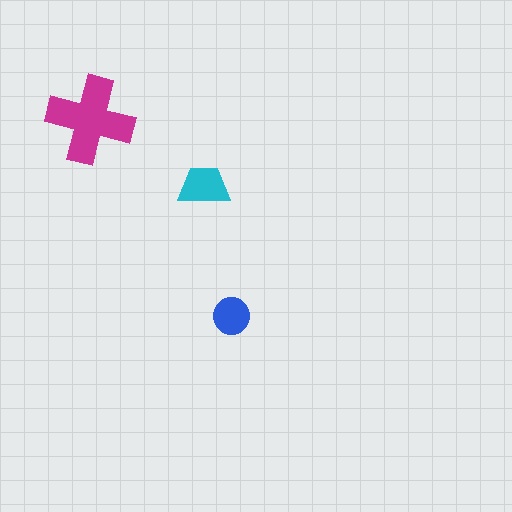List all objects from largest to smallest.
The magenta cross, the cyan trapezoid, the blue circle.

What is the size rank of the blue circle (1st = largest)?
3rd.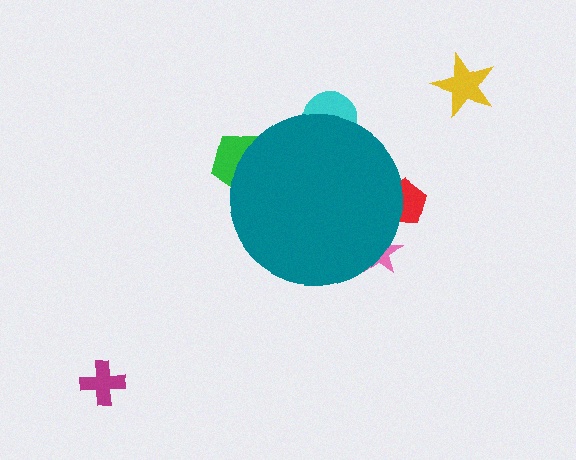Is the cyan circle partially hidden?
Yes, the cyan circle is partially hidden behind the teal circle.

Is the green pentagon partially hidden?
Yes, the green pentagon is partially hidden behind the teal circle.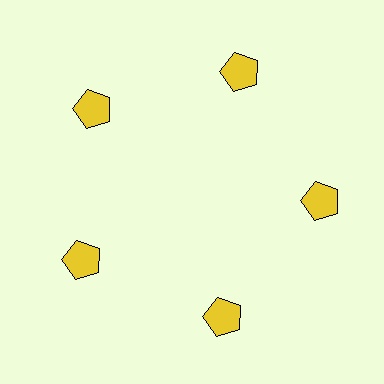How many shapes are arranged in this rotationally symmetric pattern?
There are 5 shapes, arranged in 5 groups of 1.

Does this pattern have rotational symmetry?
Yes, this pattern has 5-fold rotational symmetry. It looks the same after rotating 72 degrees around the center.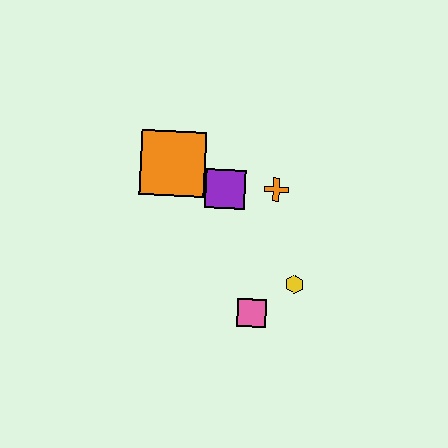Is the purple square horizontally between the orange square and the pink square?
Yes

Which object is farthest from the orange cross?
The pink square is farthest from the orange cross.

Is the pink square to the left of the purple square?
No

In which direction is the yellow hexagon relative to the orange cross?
The yellow hexagon is below the orange cross.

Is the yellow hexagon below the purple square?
Yes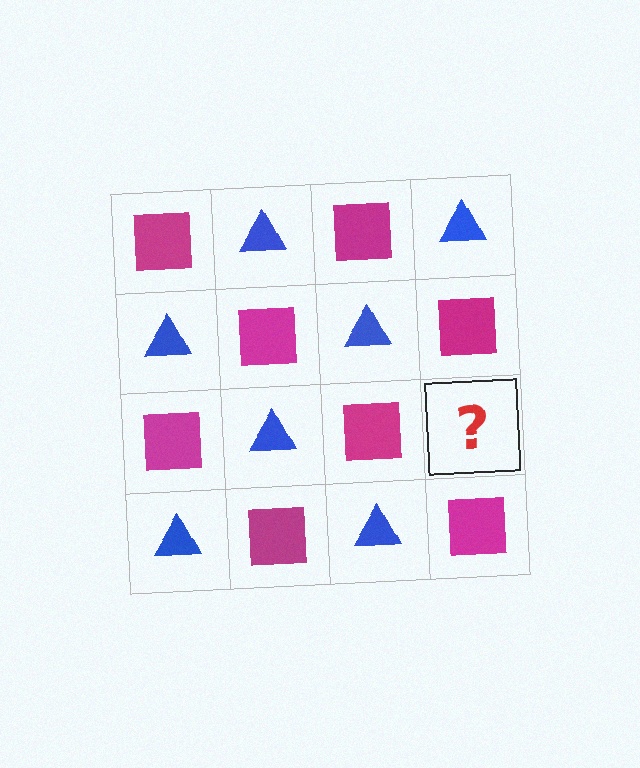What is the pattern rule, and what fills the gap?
The rule is that it alternates magenta square and blue triangle in a checkerboard pattern. The gap should be filled with a blue triangle.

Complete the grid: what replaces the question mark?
The question mark should be replaced with a blue triangle.